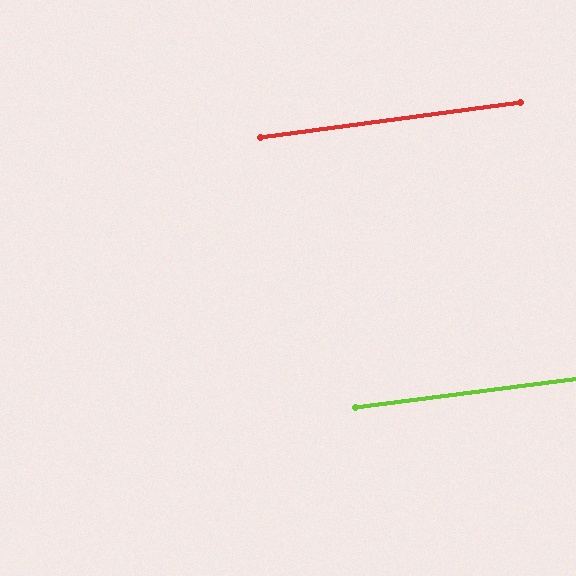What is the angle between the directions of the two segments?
Approximately 0 degrees.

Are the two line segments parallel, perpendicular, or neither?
Parallel — their directions differ by only 0.3°.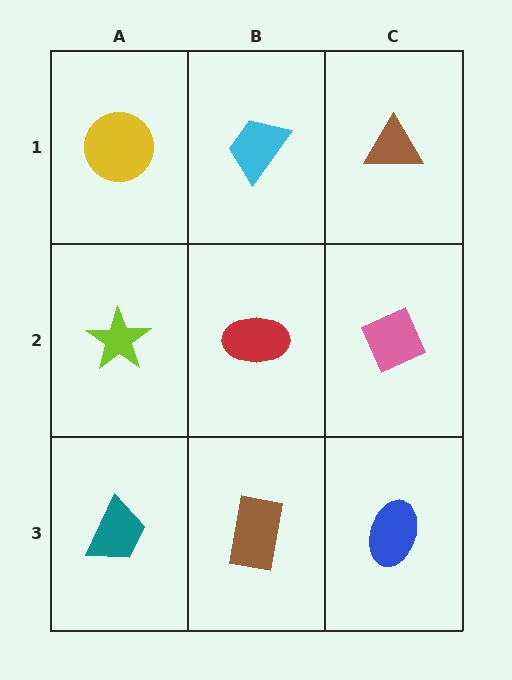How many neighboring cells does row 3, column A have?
2.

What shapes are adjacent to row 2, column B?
A cyan trapezoid (row 1, column B), a brown rectangle (row 3, column B), a lime star (row 2, column A), a pink diamond (row 2, column C).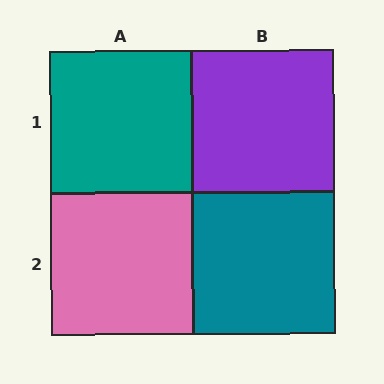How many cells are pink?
1 cell is pink.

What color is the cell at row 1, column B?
Purple.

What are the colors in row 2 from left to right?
Pink, teal.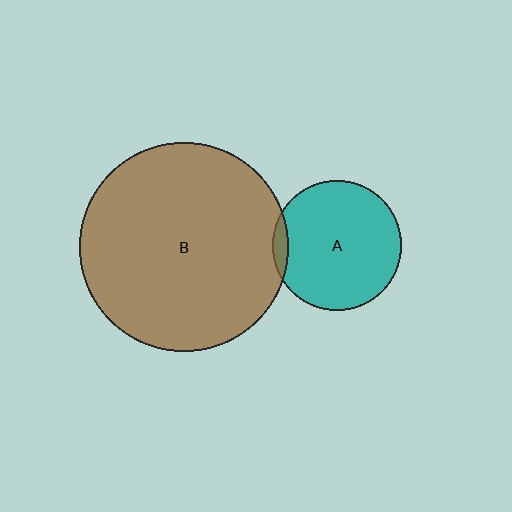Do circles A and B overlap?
Yes.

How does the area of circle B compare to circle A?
Approximately 2.6 times.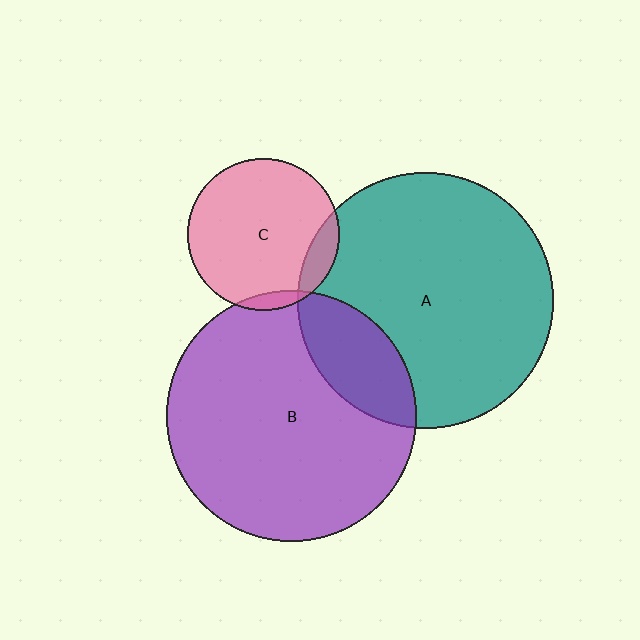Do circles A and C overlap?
Yes.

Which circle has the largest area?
Circle A (teal).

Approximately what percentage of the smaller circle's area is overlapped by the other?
Approximately 10%.